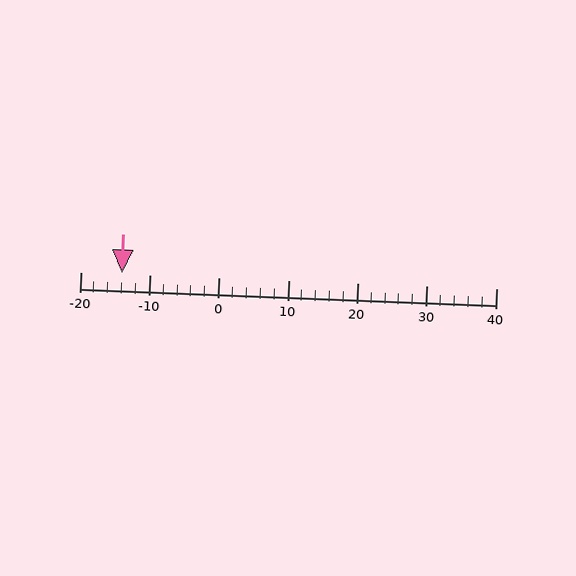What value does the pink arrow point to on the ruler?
The pink arrow points to approximately -14.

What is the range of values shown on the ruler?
The ruler shows values from -20 to 40.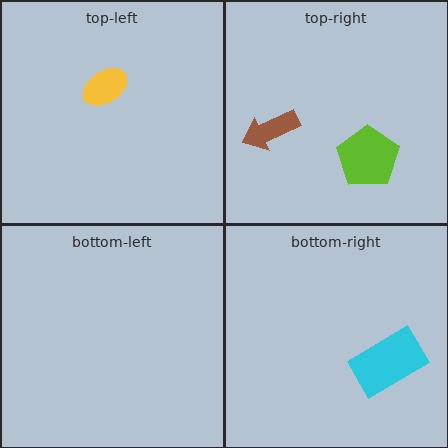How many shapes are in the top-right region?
2.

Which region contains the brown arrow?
The top-right region.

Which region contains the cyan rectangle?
The bottom-right region.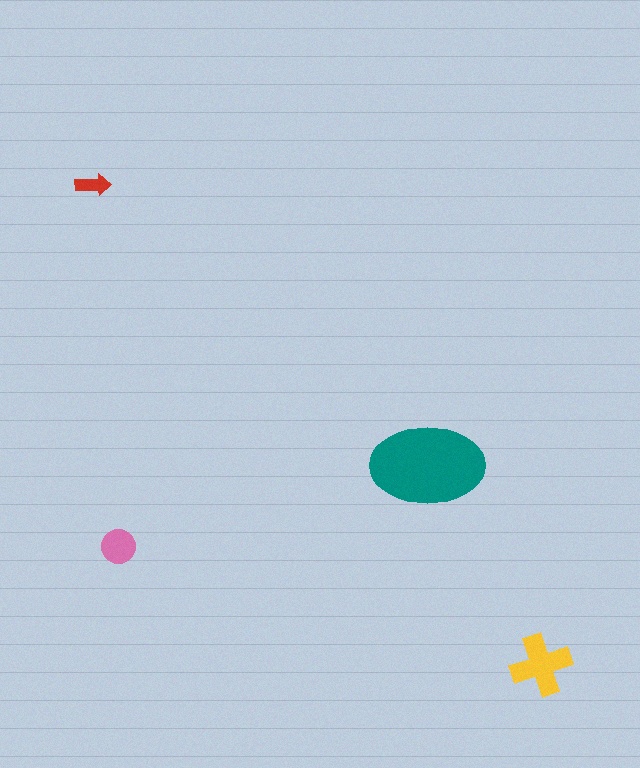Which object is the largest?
The teal ellipse.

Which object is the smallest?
The red arrow.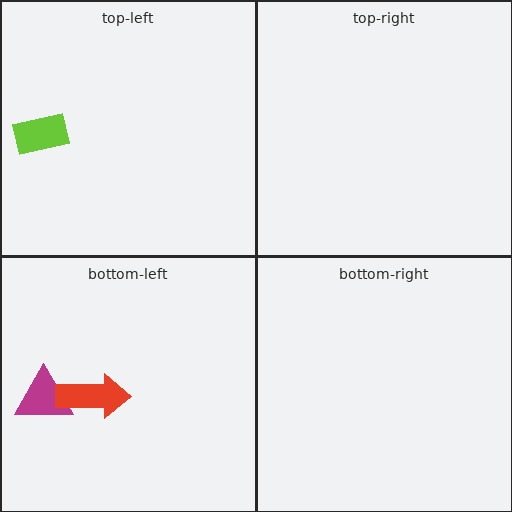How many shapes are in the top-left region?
1.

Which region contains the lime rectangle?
The top-left region.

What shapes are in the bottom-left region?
The magenta triangle, the red arrow.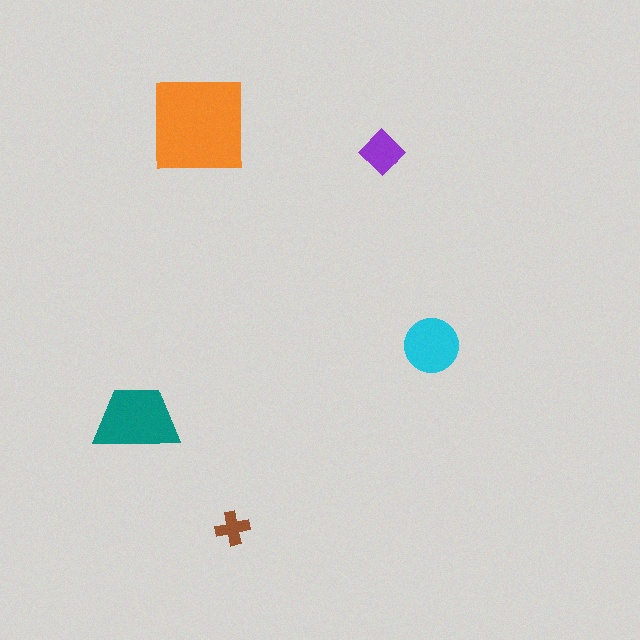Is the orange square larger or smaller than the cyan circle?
Larger.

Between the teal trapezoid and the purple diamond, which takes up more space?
The teal trapezoid.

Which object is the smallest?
The brown cross.